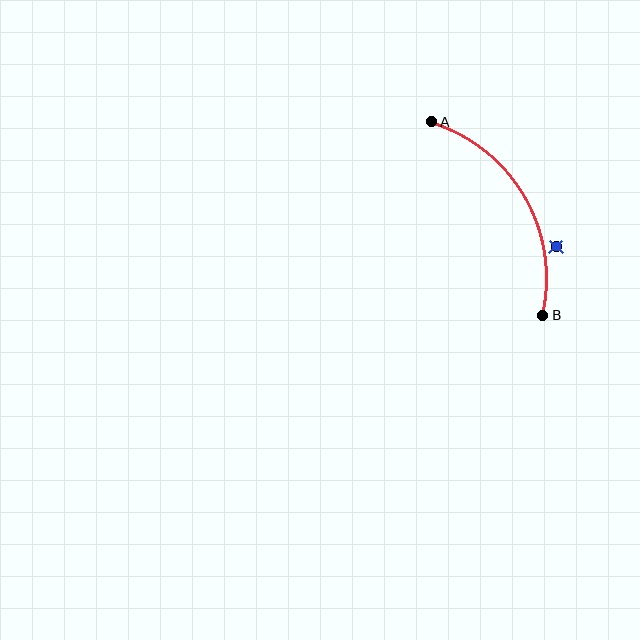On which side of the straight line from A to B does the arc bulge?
The arc bulges to the right of the straight line connecting A and B.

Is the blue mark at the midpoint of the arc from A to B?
No — the blue mark does not lie on the arc at all. It sits slightly outside the curve.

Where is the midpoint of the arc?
The arc midpoint is the point on the curve farthest from the straight line joining A and B. It sits to the right of that line.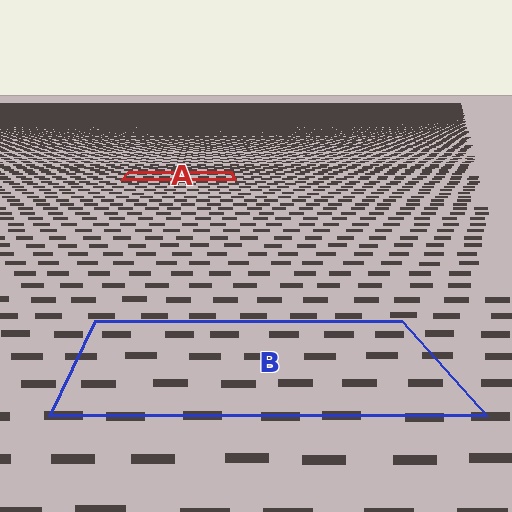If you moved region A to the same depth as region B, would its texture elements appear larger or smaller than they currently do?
They would appear larger. At a closer depth, the same texture elements are projected at a bigger on-screen size.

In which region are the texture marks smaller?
The texture marks are smaller in region A, because it is farther away.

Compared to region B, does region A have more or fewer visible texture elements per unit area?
Region A has more texture elements per unit area — they are packed more densely because it is farther away.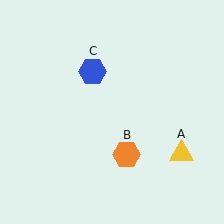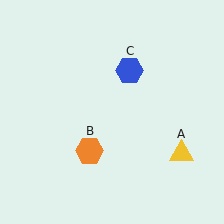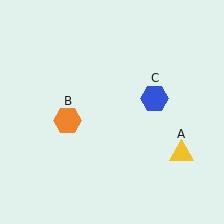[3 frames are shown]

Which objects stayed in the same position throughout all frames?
Yellow triangle (object A) remained stationary.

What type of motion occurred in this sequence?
The orange hexagon (object B), blue hexagon (object C) rotated clockwise around the center of the scene.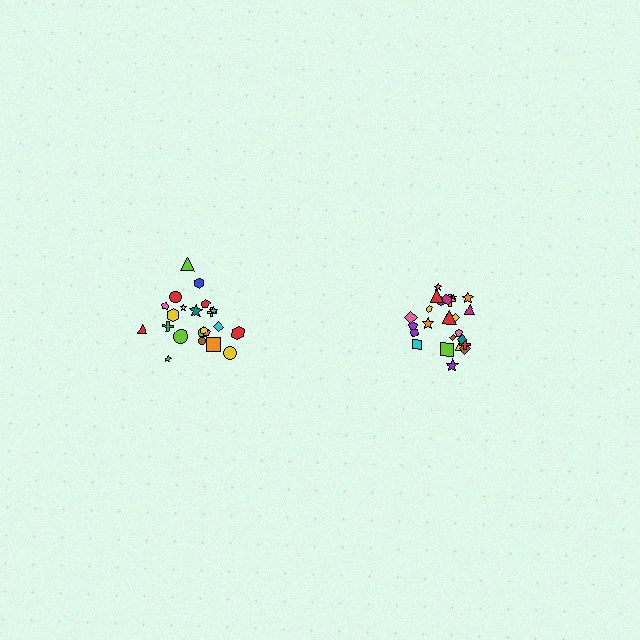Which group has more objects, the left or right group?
The right group.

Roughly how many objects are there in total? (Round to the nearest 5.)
Roughly 45 objects in total.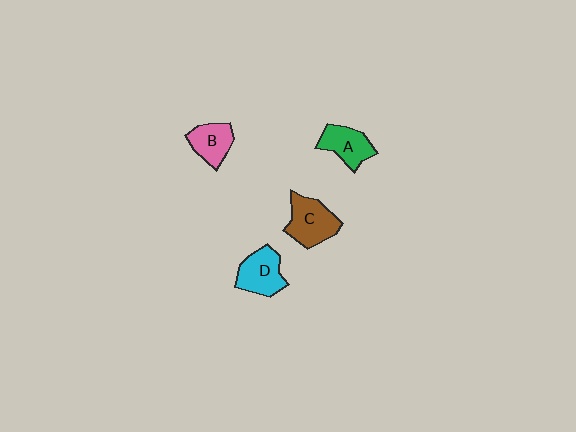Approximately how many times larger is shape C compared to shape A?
Approximately 1.3 times.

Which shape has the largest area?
Shape C (brown).